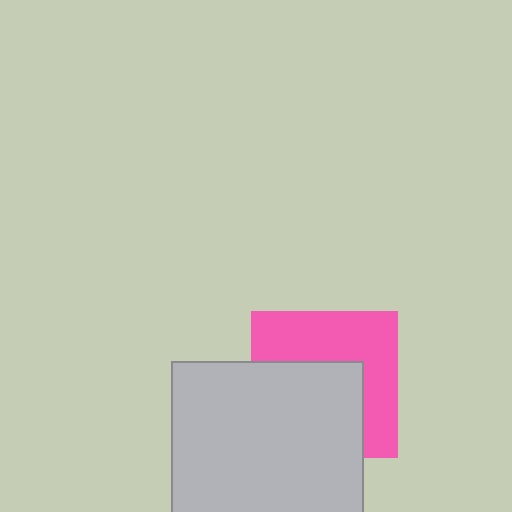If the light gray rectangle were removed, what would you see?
You would see the complete pink square.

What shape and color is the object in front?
The object in front is a light gray rectangle.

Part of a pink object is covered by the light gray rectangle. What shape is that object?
It is a square.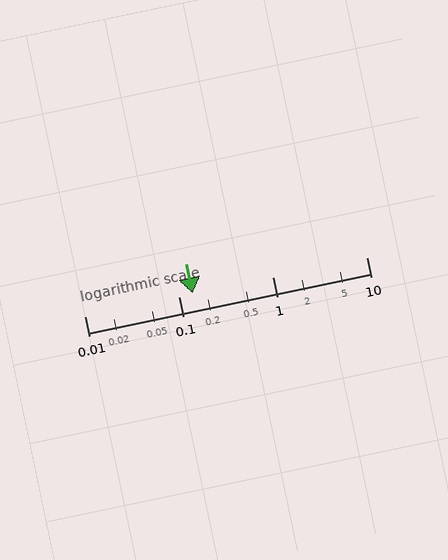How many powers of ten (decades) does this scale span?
The scale spans 3 decades, from 0.01 to 10.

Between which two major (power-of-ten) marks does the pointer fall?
The pointer is between 0.1 and 1.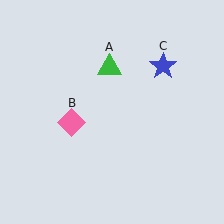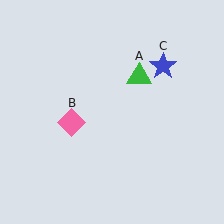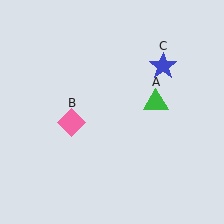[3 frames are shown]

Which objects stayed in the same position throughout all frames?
Pink diamond (object B) and blue star (object C) remained stationary.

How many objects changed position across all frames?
1 object changed position: green triangle (object A).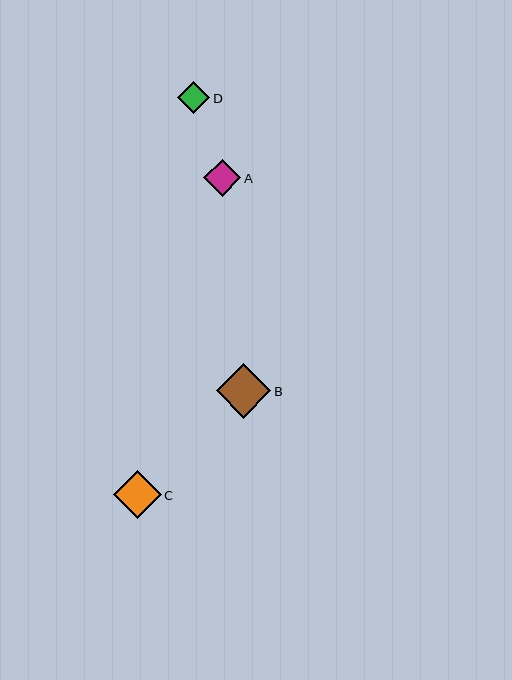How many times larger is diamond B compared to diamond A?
Diamond B is approximately 1.5 times the size of diamond A.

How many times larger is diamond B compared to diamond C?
Diamond B is approximately 1.1 times the size of diamond C.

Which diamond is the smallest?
Diamond D is the smallest with a size of approximately 33 pixels.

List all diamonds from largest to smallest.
From largest to smallest: B, C, A, D.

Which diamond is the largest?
Diamond B is the largest with a size of approximately 55 pixels.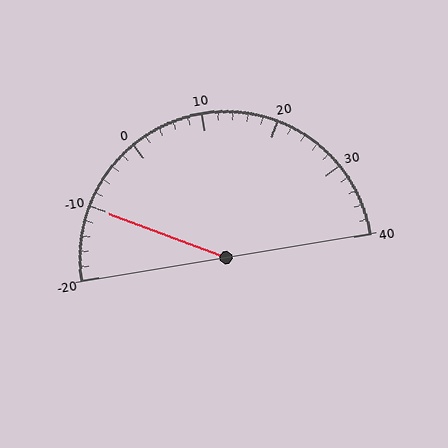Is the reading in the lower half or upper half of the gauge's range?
The reading is in the lower half of the range (-20 to 40).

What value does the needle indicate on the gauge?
The needle indicates approximately -10.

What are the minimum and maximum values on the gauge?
The gauge ranges from -20 to 40.